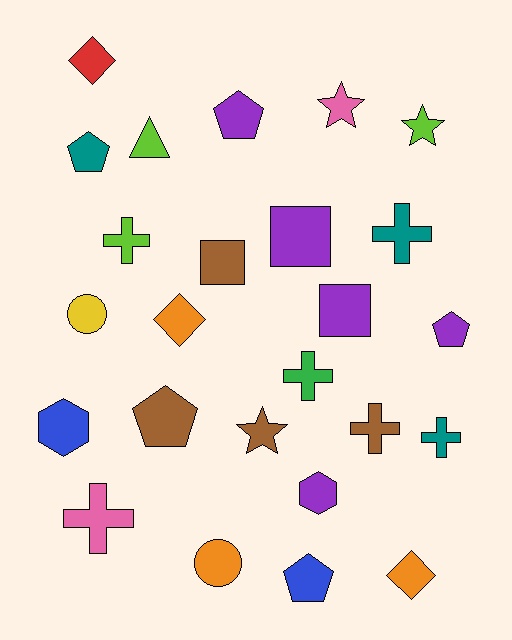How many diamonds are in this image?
There are 3 diamonds.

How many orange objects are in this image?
There are 3 orange objects.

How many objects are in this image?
There are 25 objects.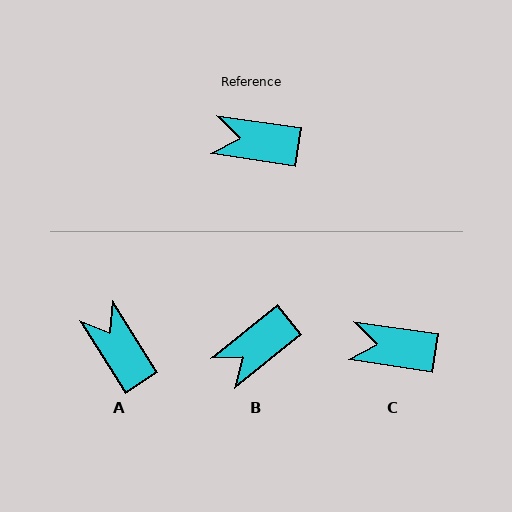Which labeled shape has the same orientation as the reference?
C.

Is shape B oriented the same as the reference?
No, it is off by about 47 degrees.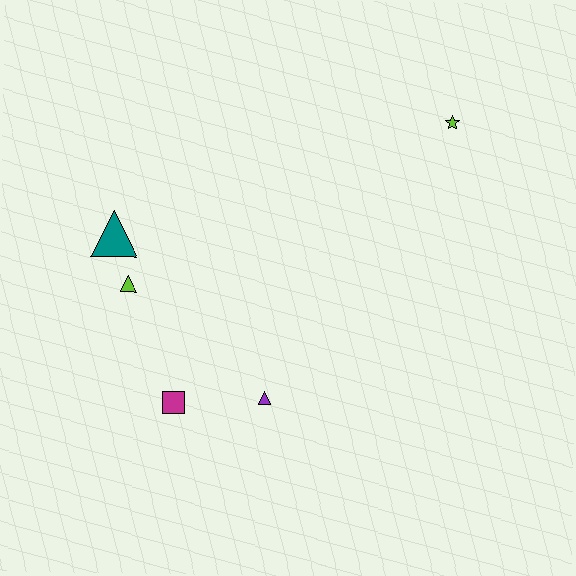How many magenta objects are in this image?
There is 1 magenta object.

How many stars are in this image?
There is 1 star.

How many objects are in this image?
There are 5 objects.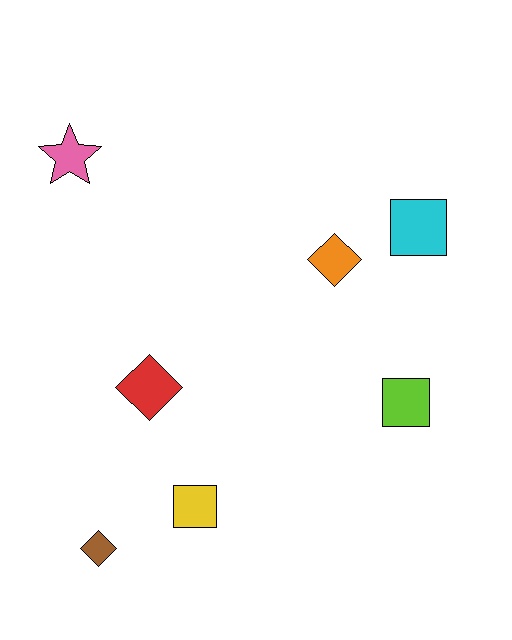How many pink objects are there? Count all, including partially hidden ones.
There is 1 pink object.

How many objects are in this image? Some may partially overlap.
There are 7 objects.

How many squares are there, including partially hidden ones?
There are 3 squares.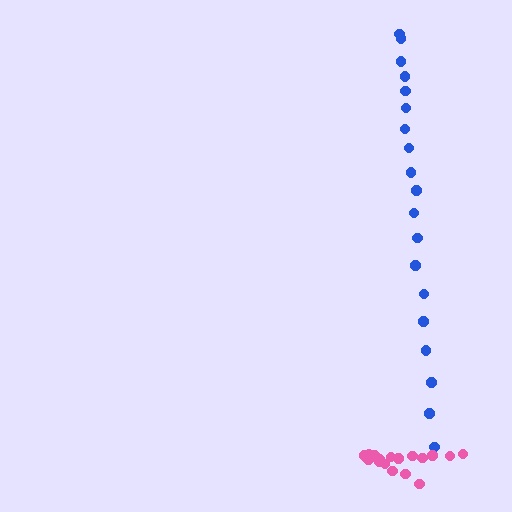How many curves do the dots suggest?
There are 2 distinct paths.